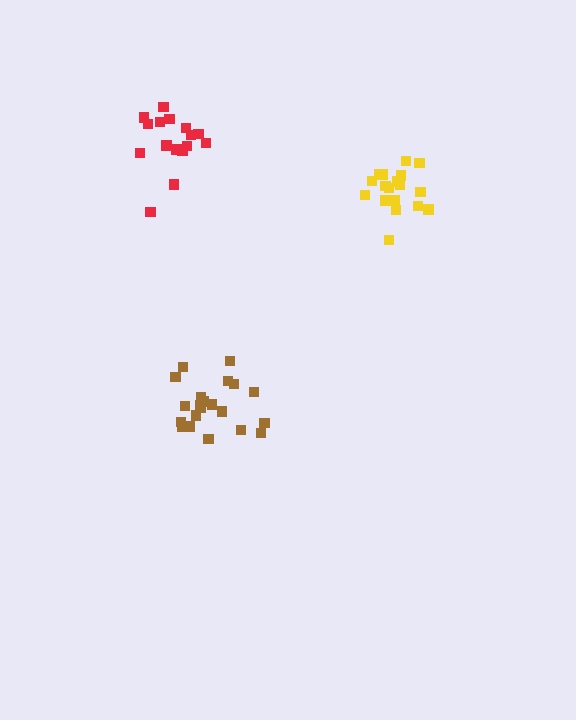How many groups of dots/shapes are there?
There are 3 groups.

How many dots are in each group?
Group 1: 21 dots, Group 2: 17 dots, Group 3: 18 dots (56 total).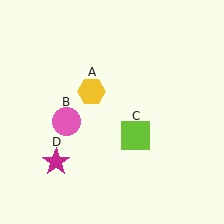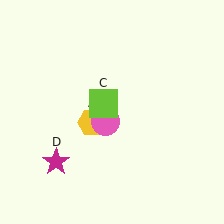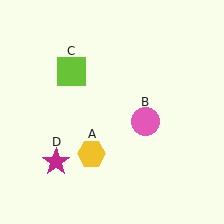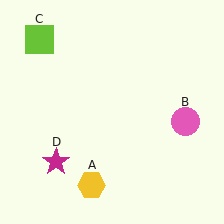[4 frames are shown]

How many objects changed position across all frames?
3 objects changed position: yellow hexagon (object A), pink circle (object B), lime square (object C).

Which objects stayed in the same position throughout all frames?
Magenta star (object D) remained stationary.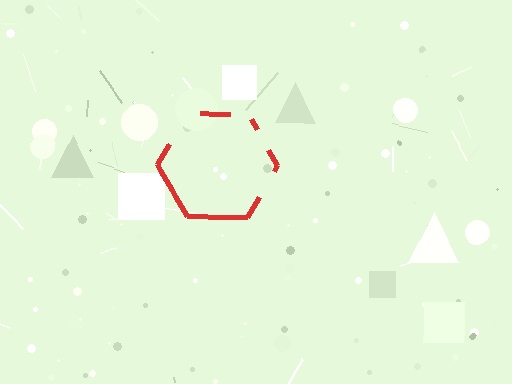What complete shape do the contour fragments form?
The contour fragments form a hexagon.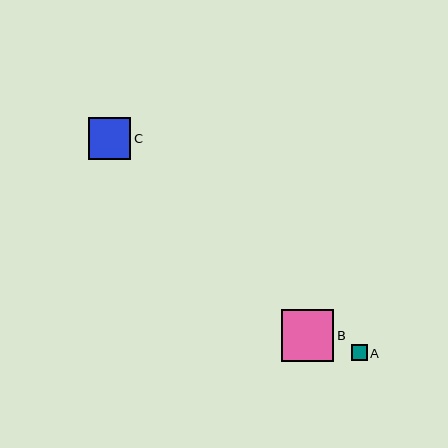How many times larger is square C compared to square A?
Square C is approximately 2.6 times the size of square A.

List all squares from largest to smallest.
From largest to smallest: B, C, A.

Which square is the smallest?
Square A is the smallest with a size of approximately 16 pixels.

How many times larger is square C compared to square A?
Square C is approximately 2.6 times the size of square A.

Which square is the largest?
Square B is the largest with a size of approximately 52 pixels.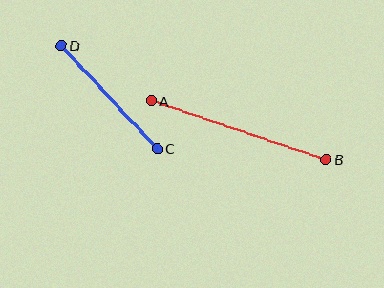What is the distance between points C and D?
The distance is approximately 141 pixels.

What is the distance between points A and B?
The distance is approximately 184 pixels.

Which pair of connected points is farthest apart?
Points A and B are farthest apart.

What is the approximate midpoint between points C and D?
The midpoint is at approximately (109, 97) pixels.